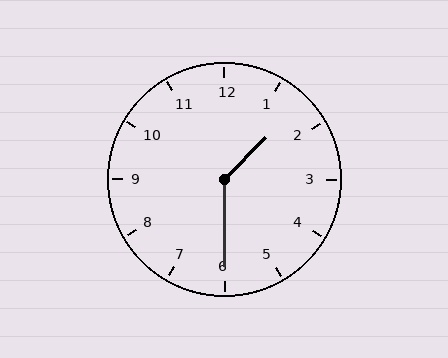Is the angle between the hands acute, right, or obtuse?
It is obtuse.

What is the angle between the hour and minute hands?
Approximately 135 degrees.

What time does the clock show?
1:30.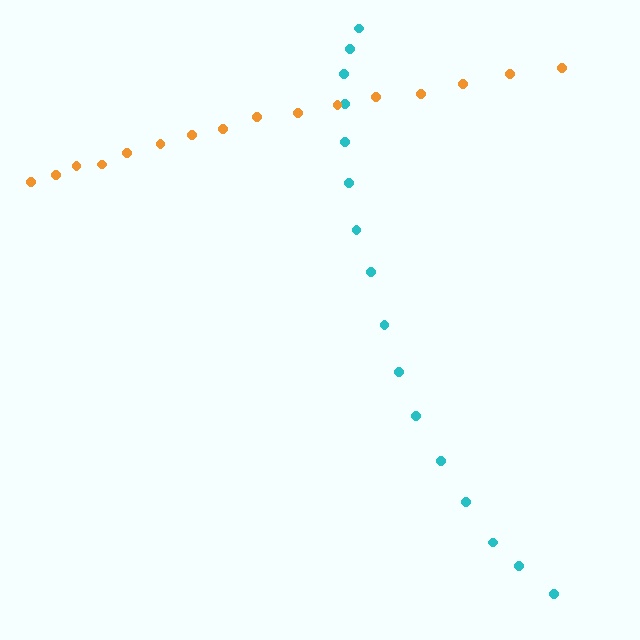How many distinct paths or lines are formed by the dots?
There are 2 distinct paths.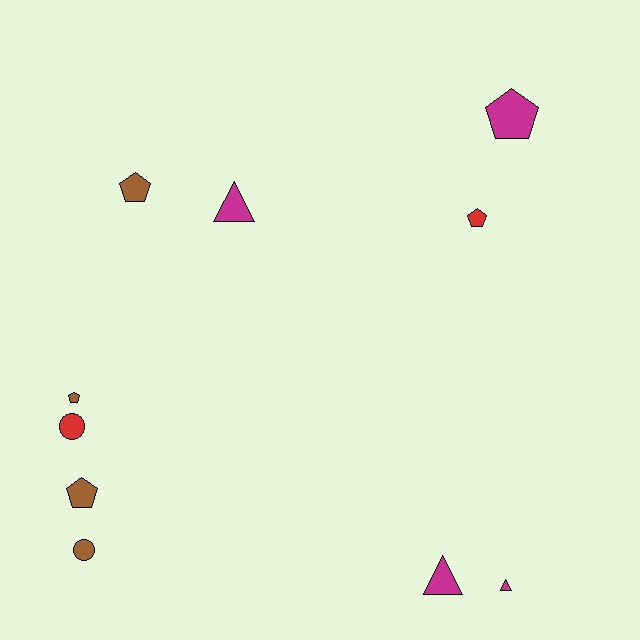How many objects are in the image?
There are 10 objects.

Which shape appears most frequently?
Pentagon, with 5 objects.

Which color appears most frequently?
Magenta, with 4 objects.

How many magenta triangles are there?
There are 3 magenta triangles.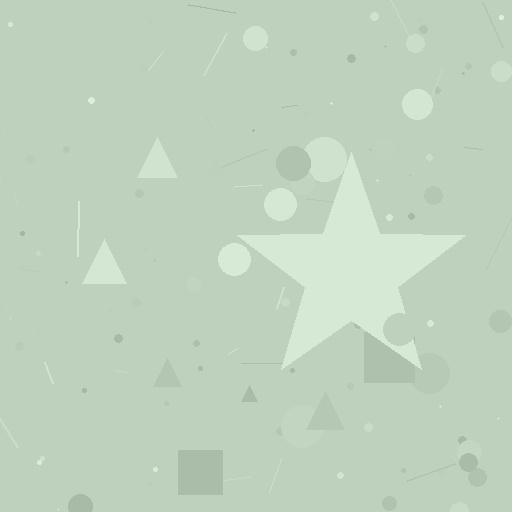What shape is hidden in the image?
A star is hidden in the image.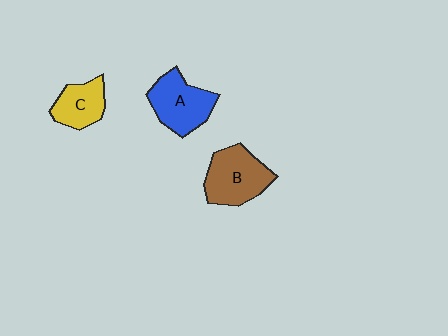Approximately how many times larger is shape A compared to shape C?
Approximately 1.4 times.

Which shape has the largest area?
Shape B (brown).